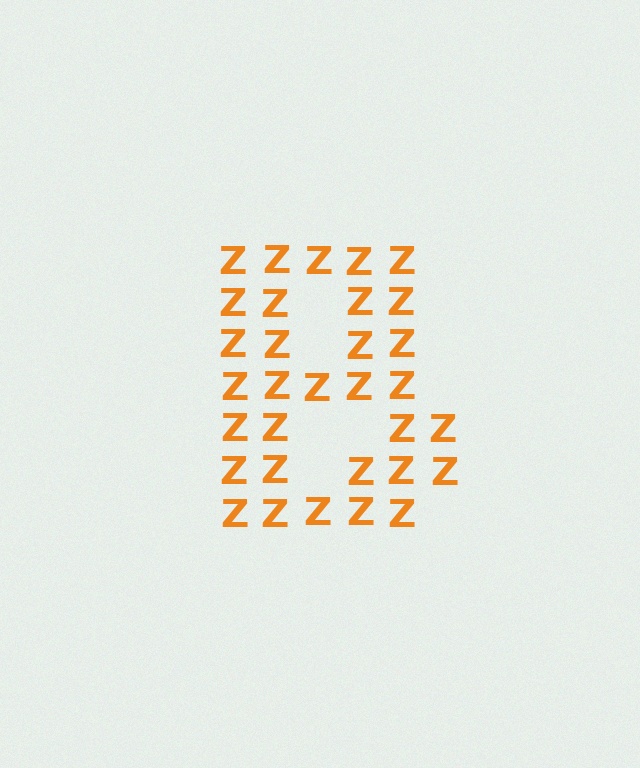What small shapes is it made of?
It is made of small letter Z's.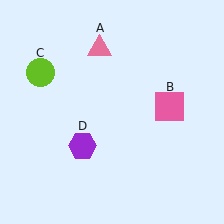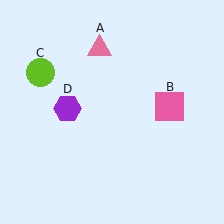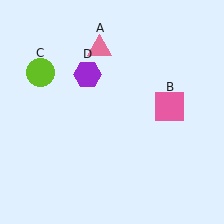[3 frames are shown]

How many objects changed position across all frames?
1 object changed position: purple hexagon (object D).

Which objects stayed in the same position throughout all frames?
Pink triangle (object A) and pink square (object B) and lime circle (object C) remained stationary.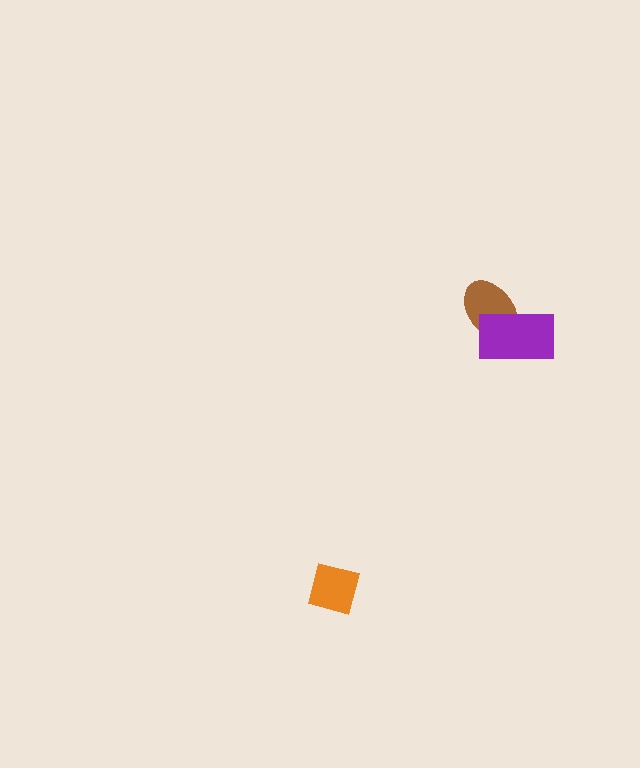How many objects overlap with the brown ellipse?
1 object overlaps with the brown ellipse.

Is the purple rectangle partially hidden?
No, no other shape covers it.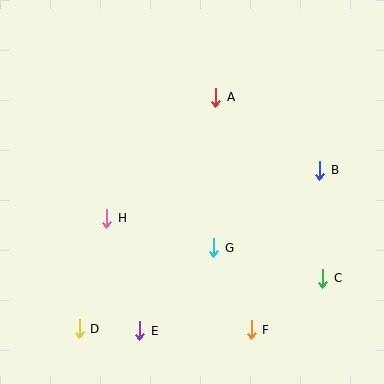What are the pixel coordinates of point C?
Point C is at (323, 278).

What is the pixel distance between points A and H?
The distance between A and H is 163 pixels.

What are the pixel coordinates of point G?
Point G is at (214, 248).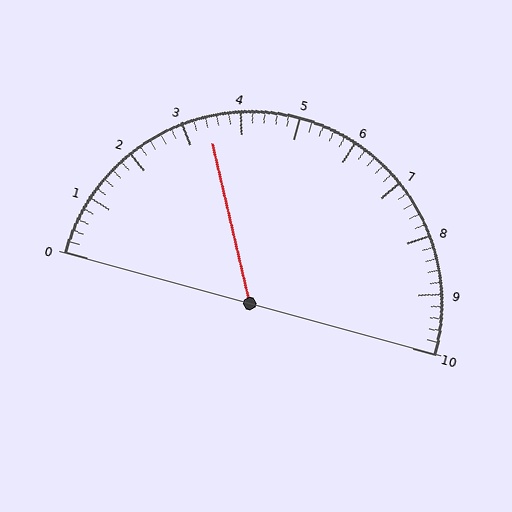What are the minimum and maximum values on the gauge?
The gauge ranges from 0 to 10.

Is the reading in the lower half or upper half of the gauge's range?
The reading is in the lower half of the range (0 to 10).